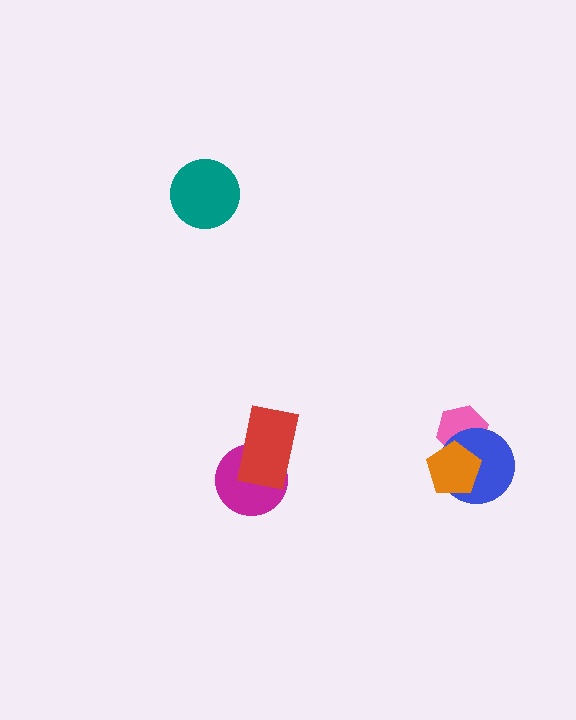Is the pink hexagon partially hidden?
Yes, it is partially covered by another shape.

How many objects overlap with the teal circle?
0 objects overlap with the teal circle.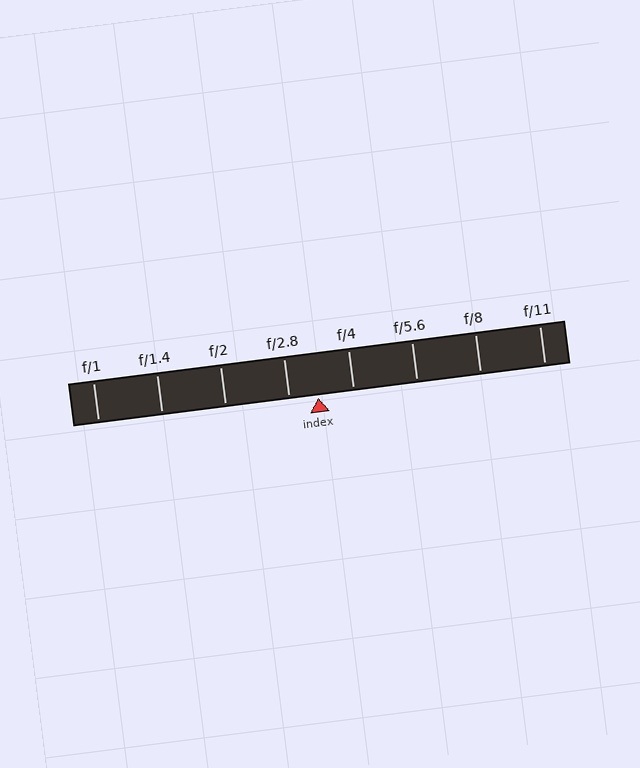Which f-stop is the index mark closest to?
The index mark is closest to f/2.8.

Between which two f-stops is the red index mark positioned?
The index mark is between f/2.8 and f/4.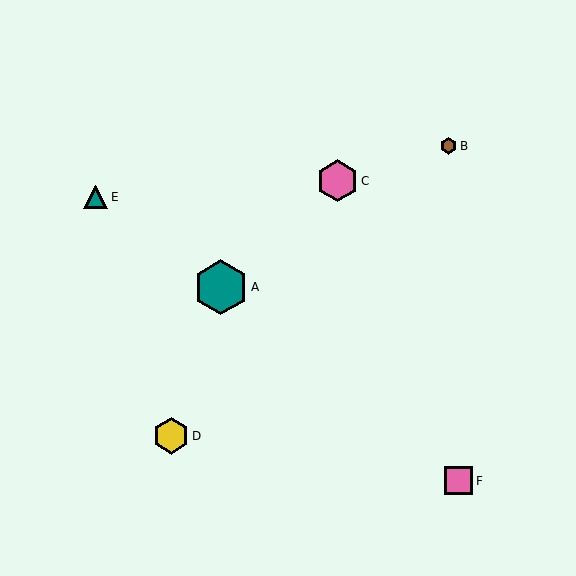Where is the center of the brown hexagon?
The center of the brown hexagon is at (448, 146).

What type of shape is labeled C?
Shape C is a pink hexagon.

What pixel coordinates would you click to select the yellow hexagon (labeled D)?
Click at (171, 436) to select the yellow hexagon D.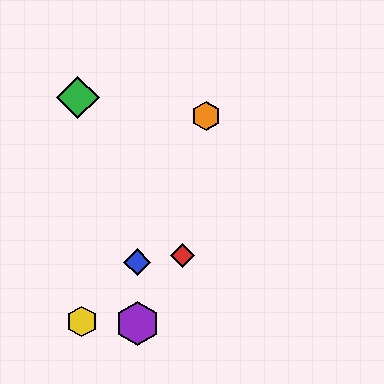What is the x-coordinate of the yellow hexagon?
The yellow hexagon is at x≈82.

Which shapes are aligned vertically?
The blue diamond, the purple hexagon are aligned vertically.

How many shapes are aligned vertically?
2 shapes (the blue diamond, the purple hexagon) are aligned vertically.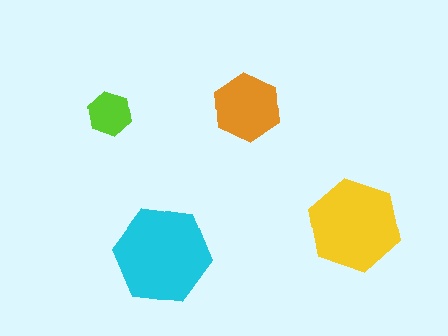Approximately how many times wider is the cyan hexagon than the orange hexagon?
About 1.5 times wider.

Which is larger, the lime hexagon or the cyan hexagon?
The cyan one.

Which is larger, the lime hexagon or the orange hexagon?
The orange one.